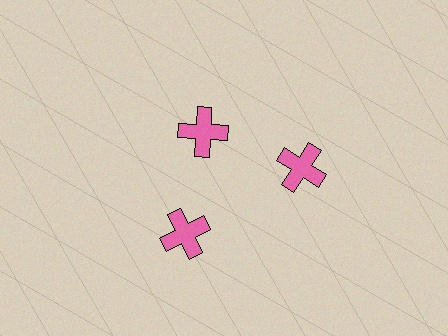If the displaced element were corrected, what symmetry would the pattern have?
It would have 3-fold rotational symmetry — the pattern would map onto itself every 120 degrees.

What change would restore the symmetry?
The symmetry would be restored by moving it outward, back onto the ring so that all 3 crosses sit at equal angles and equal distance from the center.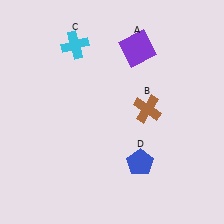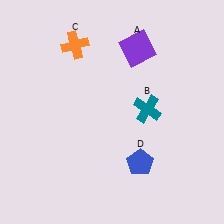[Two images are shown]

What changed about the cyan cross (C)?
In Image 1, C is cyan. In Image 2, it changed to orange.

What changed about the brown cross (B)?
In Image 1, B is brown. In Image 2, it changed to teal.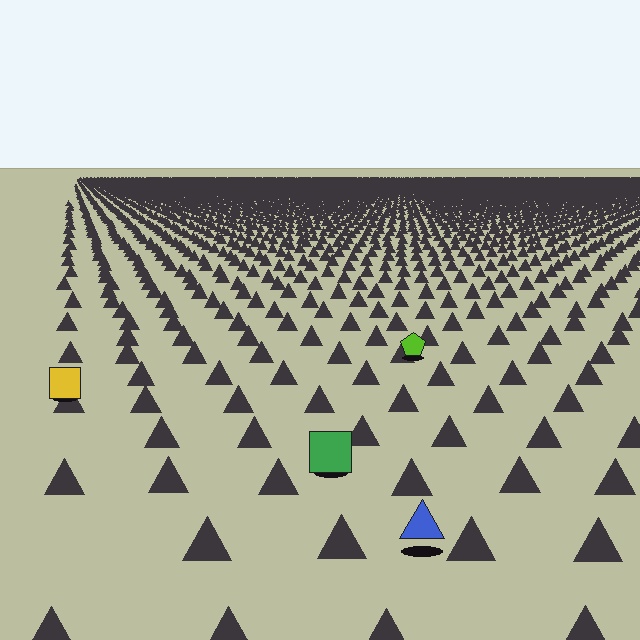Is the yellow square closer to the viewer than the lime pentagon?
Yes. The yellow square is closer — you can tell from the texture gradient: the ground texture is coarser near it.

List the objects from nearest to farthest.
From nearest to farthest: the blue triangle, the green square, the yellow square, the lime pentagon.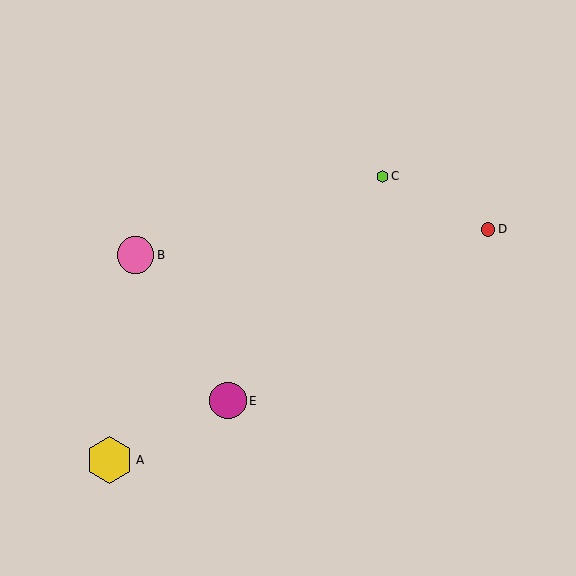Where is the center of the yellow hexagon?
The center of the yellow hexagon is at (109, 460).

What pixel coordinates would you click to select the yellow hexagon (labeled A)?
Click at (109, 460) to select the yellow hexagon A.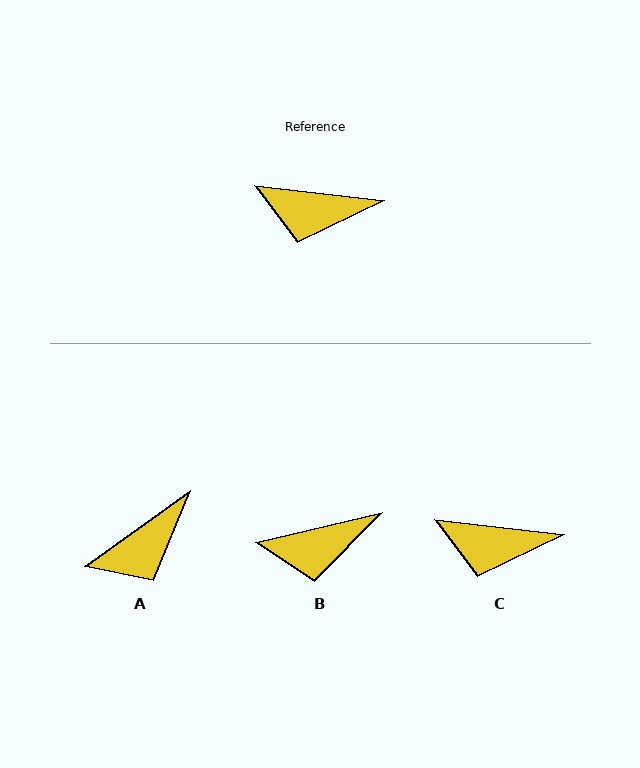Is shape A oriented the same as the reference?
No, it is off by about 42 degrees.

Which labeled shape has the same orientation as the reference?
C.